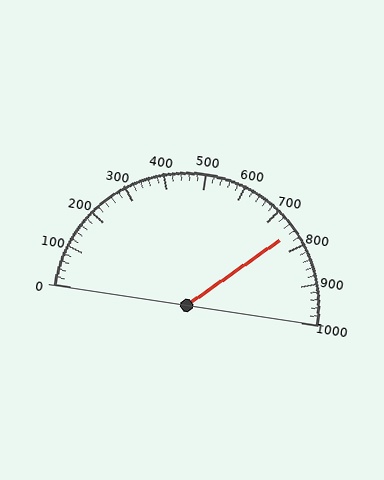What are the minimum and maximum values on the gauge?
The gauge ranges from 0 to 1000.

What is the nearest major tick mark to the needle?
The nearest major tick mark is 800.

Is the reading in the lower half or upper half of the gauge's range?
The reading is in the upper half of the range (0 to 1000).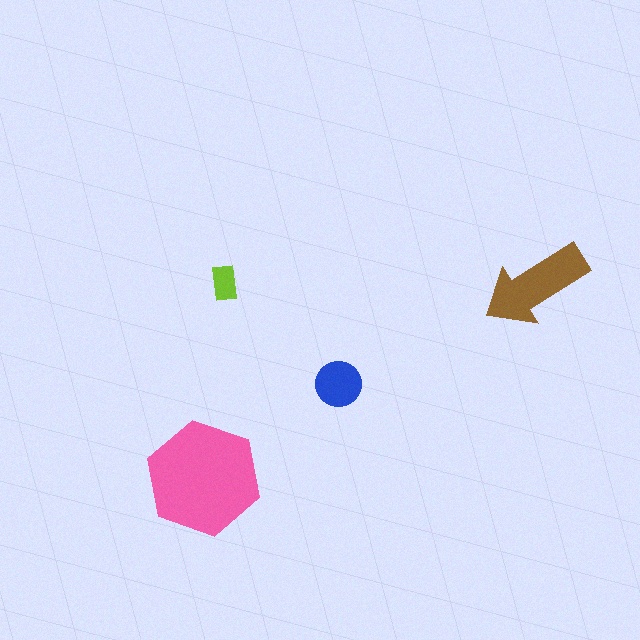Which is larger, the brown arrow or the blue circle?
The brown arrow.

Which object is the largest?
The pink hexagon.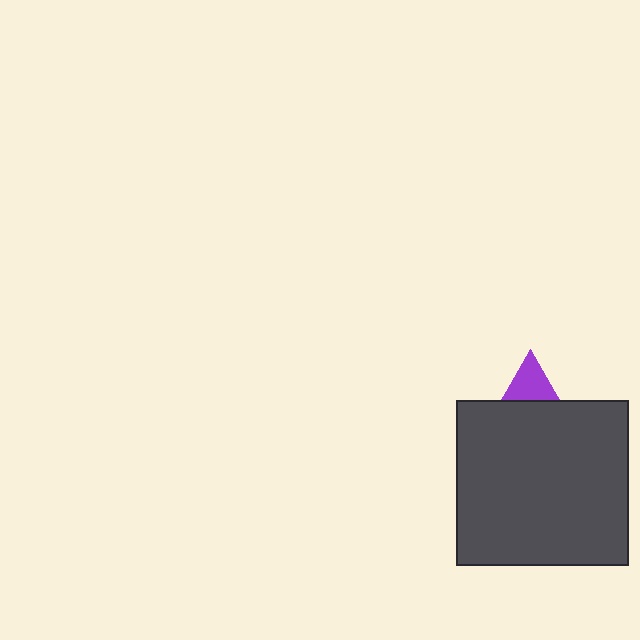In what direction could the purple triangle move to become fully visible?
The purple triangle could move up. That would shift it out from behind the dark gray rectangle entirely.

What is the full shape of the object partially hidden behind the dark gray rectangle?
The partially hidden object is a purple triangle.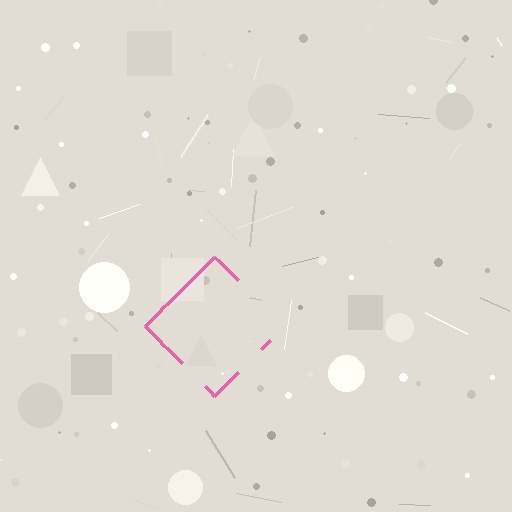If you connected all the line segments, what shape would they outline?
They would outline a diamond.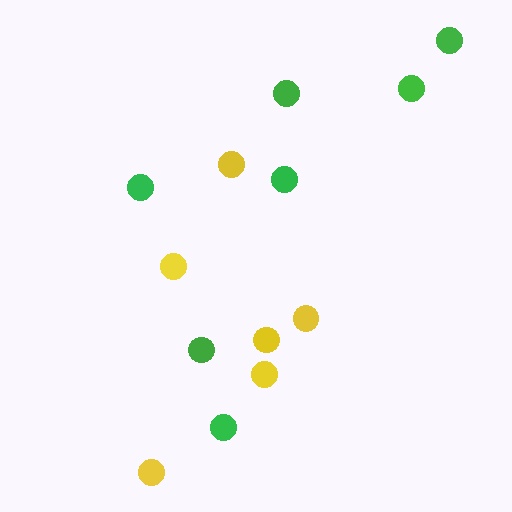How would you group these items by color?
There are 2 groups: one group of green circles (7) and one group of yellow circles (6).